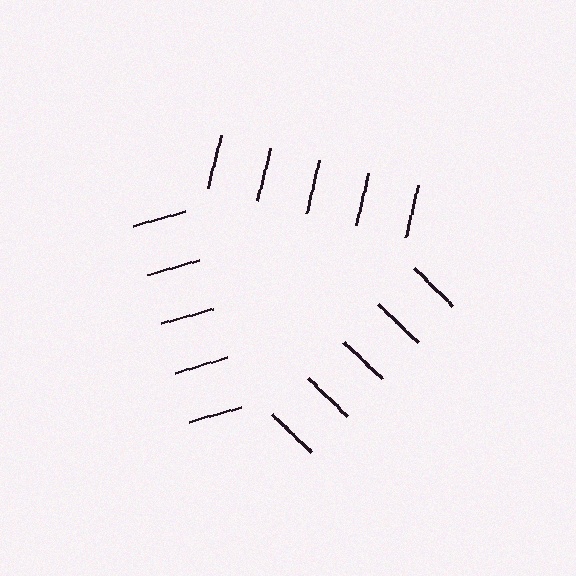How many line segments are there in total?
15 — 5 along each of the 3 edges.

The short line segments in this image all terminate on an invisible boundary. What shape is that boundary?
An illusory triangle — the line segments terminate on its edges but no continuous stroke is drawn.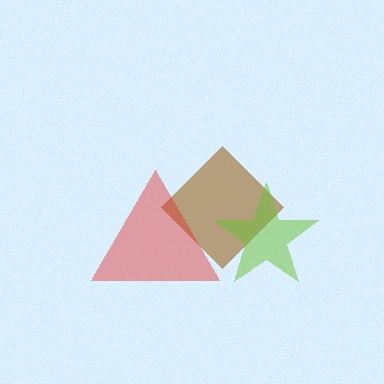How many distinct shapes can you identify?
There are 3 distinct shapes: a brown diamond, a red triangle, a lime star.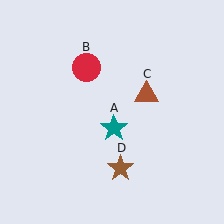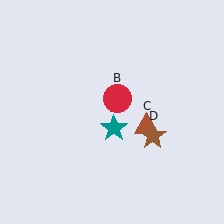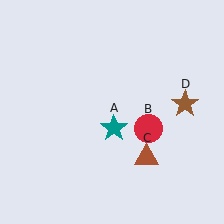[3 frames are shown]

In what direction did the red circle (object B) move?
The red circle (object B) moved down and to the right.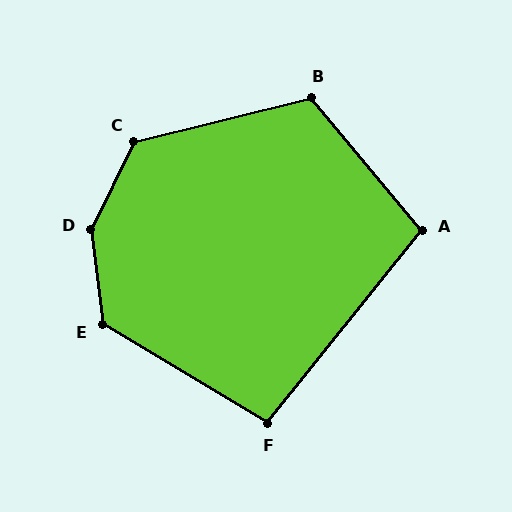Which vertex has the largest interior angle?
D, at approximately 146 degrees.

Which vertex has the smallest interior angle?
F, at approximately 98 degrees.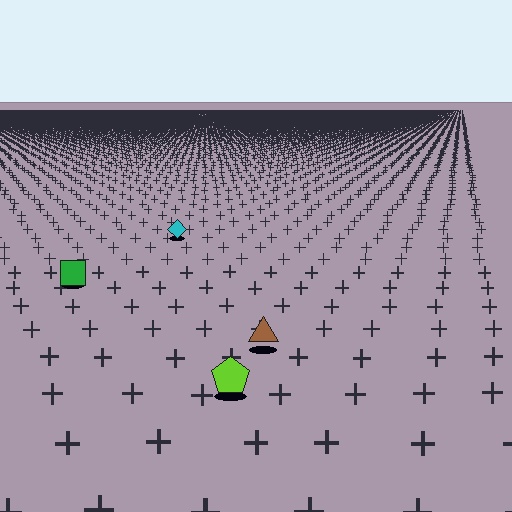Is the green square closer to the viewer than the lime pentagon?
No. The lime pentagon is closer — you can tell from the texture gradient: the ground texture is coarser near it.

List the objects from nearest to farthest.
From nearest to farthest: the lime pentagon, the brown triangle, the green square, the cyan diamond.